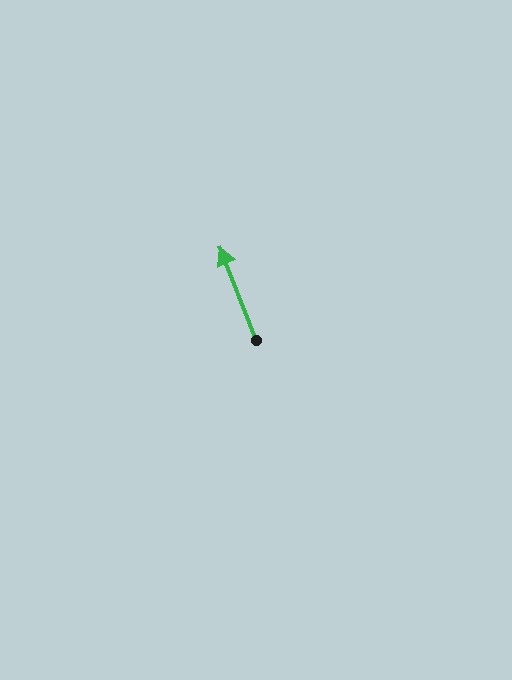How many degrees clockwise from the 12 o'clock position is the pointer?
Approximately 339 degrees.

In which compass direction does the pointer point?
North.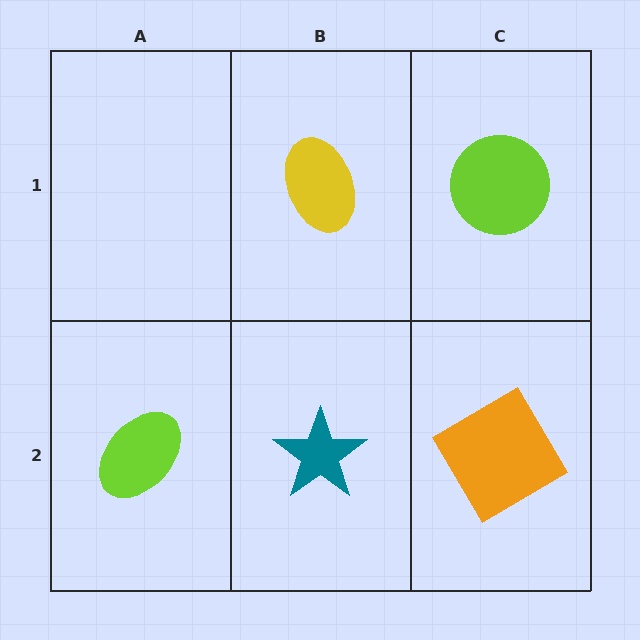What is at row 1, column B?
A yellow ellipse.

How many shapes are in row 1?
2 shapes.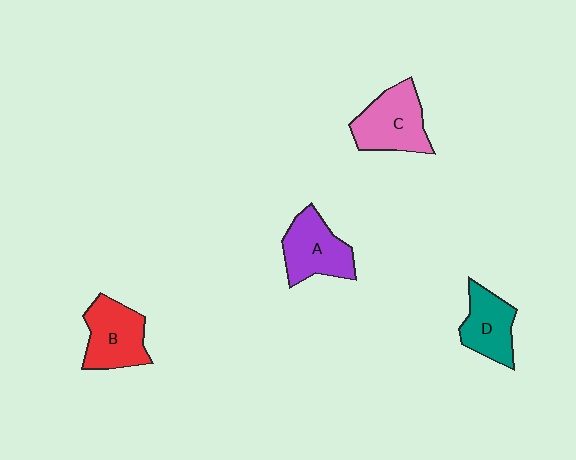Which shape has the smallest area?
Shape D (teal).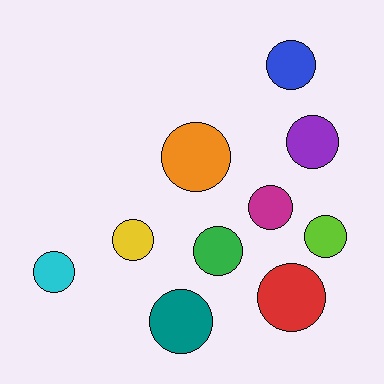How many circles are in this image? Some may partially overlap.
There are 10 circles.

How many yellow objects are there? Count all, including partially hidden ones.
There is 1 yellow object.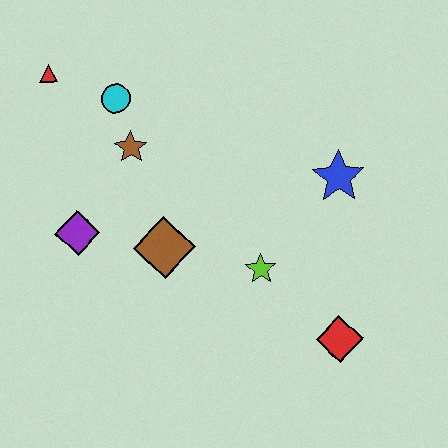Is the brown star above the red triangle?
No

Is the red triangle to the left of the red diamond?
Yes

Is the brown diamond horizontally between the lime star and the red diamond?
No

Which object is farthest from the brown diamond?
The red triangle is farthest from the brown diamond.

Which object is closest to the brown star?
The cyan circle is closest to the brown star.